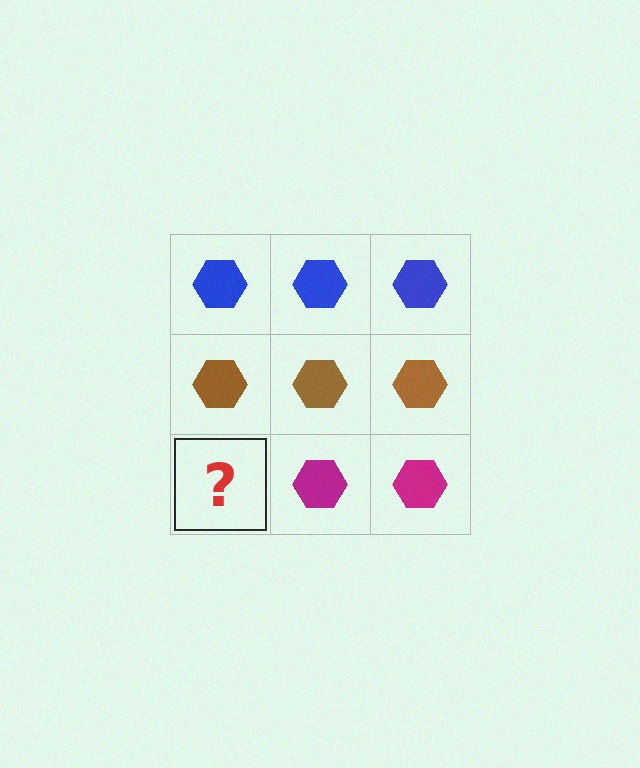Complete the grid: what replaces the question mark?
The question mark should be replaced with a magenta hexagon.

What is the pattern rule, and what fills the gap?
The rule is that each row has a consistent color. The gap should be filled with a magenta hexagon.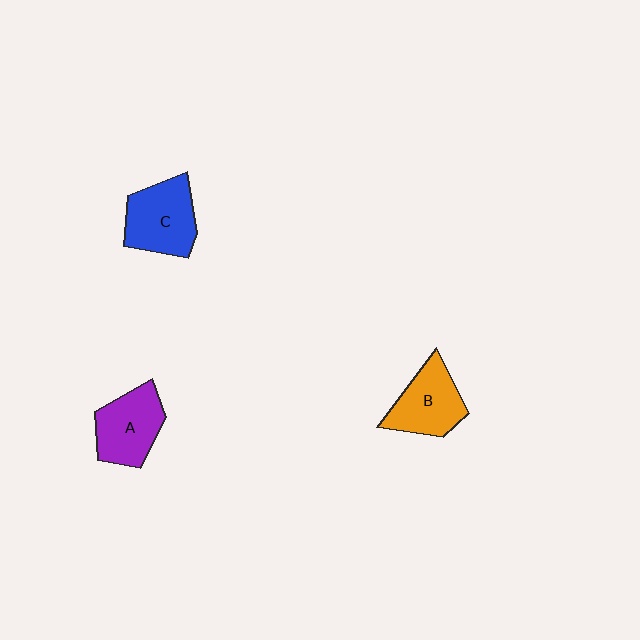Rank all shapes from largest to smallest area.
From largest to smallest: C (blue), A (purple), B (orange).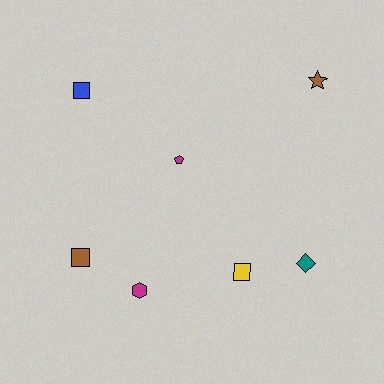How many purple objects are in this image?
There are no purple objects.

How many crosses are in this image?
There are no crosses.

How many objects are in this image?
There are 7 objects.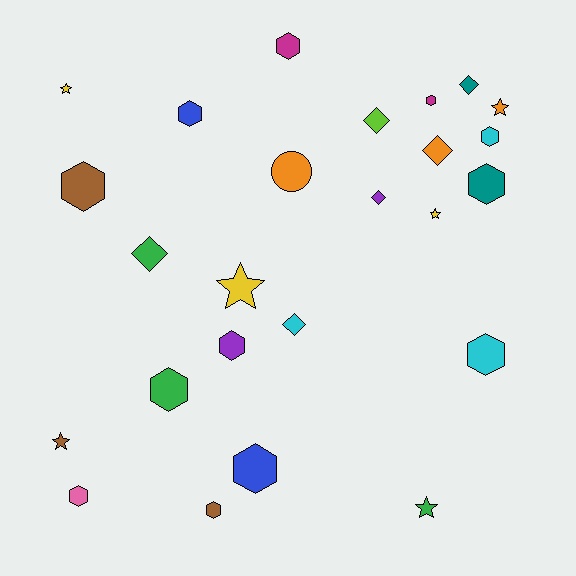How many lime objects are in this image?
There is 1 lime object.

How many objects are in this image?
There are 25 objects.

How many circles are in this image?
There is 1 circle.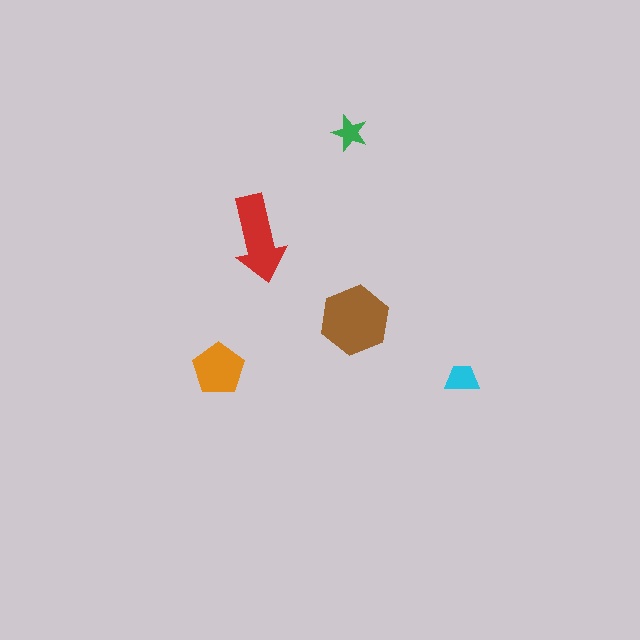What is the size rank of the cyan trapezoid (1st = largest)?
4th.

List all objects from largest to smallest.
The brown hexagon, the red arrow, the orange pentagon, the cyan trapezoid, the green star.